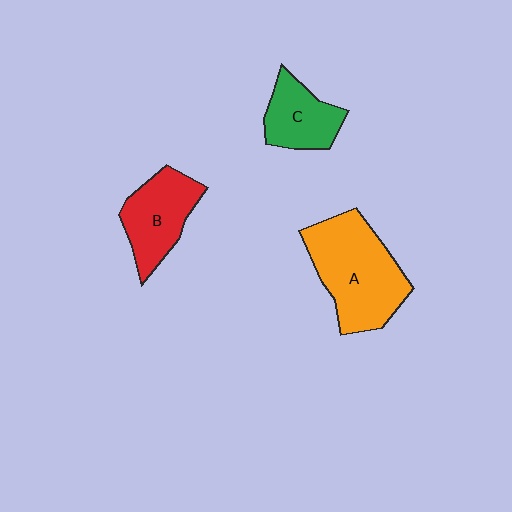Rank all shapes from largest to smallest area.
From largest to smallest: A (orange), B (red), C (green).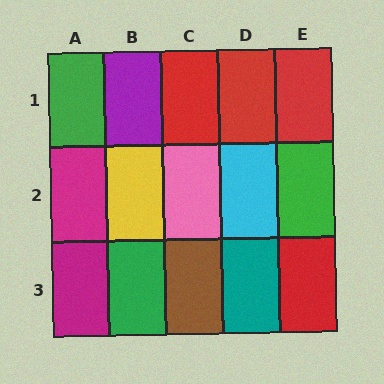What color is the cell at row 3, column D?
Teal.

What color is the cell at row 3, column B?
Green.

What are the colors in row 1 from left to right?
Green, purple, red, red, red.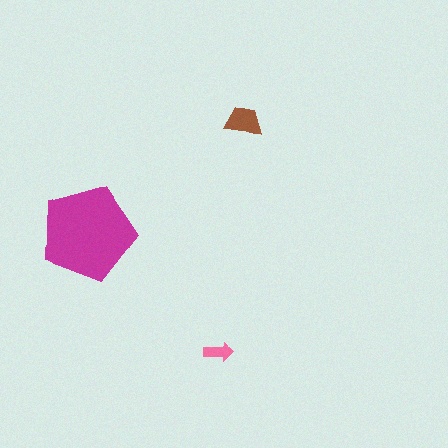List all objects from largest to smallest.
The magenta pentagon, the brown trapezoid, the pink arrow.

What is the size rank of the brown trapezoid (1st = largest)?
2nd.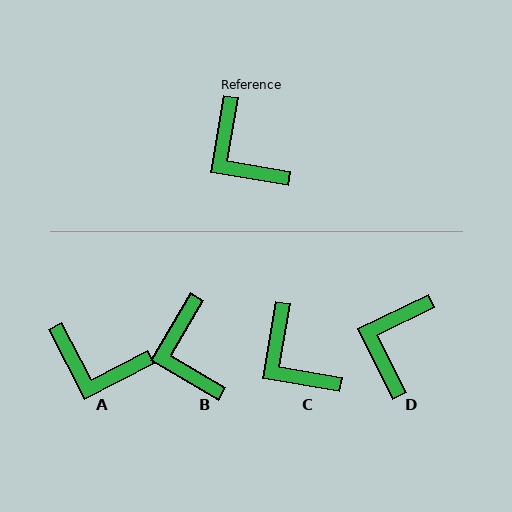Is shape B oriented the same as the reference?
No, it is off by about 21 degrees.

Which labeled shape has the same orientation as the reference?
C.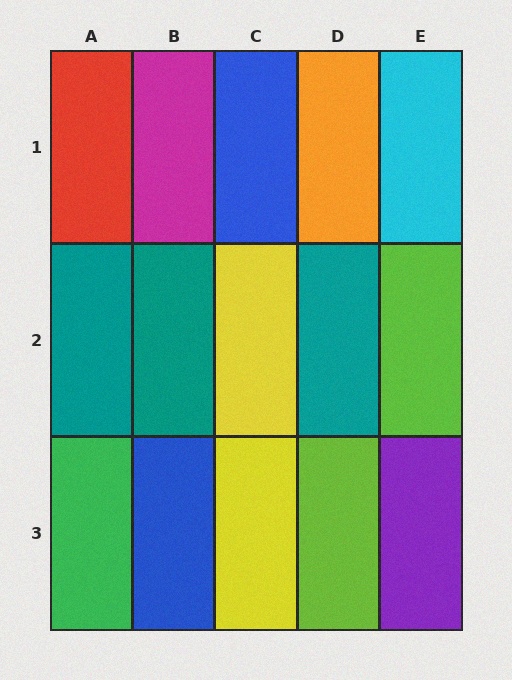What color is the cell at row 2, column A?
Teal.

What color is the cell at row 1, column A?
Red.